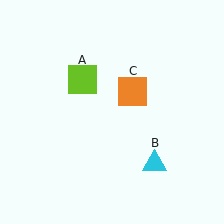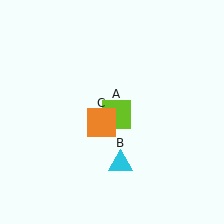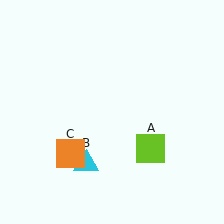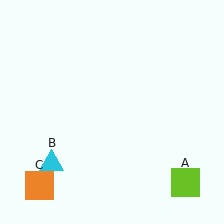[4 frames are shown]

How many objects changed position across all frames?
3 objects changed position: lime square (object A), cyan triangle (object B), orange square (object C).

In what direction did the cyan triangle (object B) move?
The cyan triangle (object B) moved left.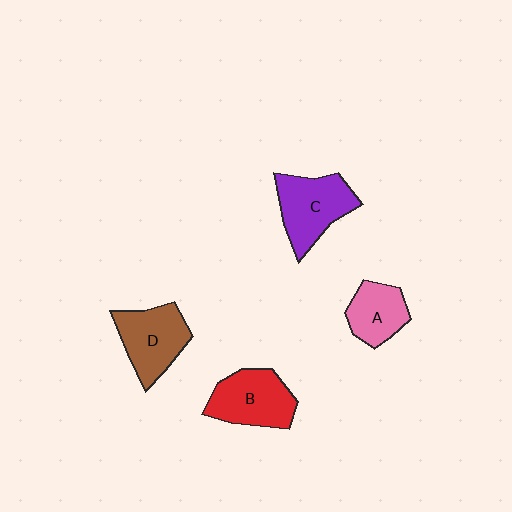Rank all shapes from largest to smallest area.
From largest to smallest: C (purple), B (red), D (brown), A (pink).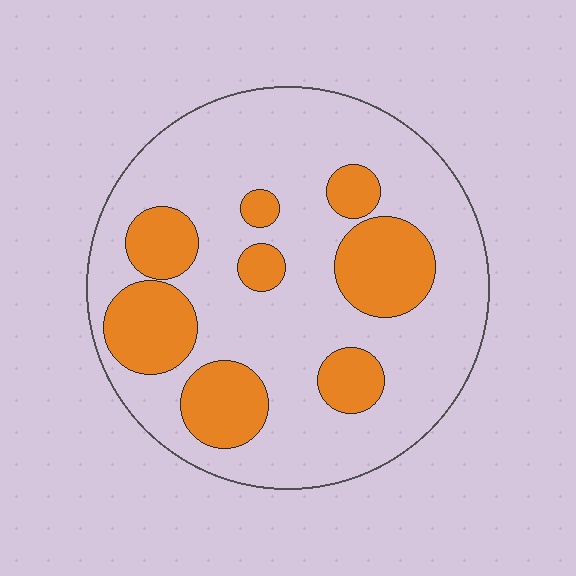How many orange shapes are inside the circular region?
8.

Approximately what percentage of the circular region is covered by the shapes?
Approximately 25%.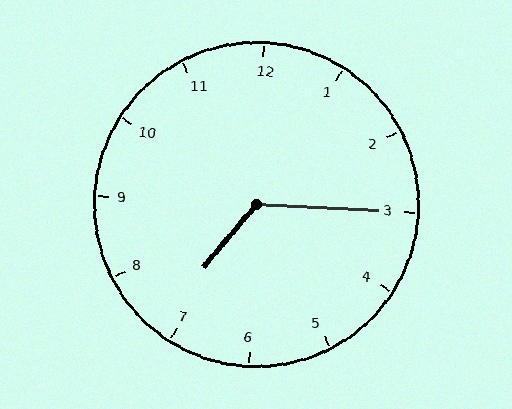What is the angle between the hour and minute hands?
Approximately 128 degrees.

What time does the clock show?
7:15.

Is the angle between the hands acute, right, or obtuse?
It is obtuse.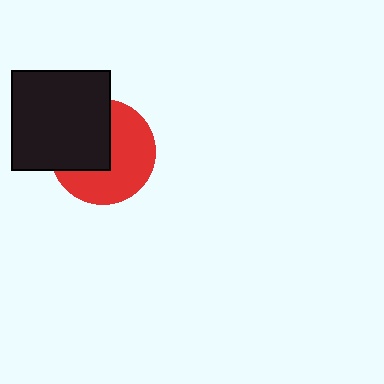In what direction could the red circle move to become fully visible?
The red circle could move toward the lower-right. That would shift it out from behind the black square entirely.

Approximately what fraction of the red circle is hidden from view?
Roughly 43% of the red circle is hidden behind the black square.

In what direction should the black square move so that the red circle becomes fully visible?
The black square should move toward the upper-left. That is the shortest direction to clear the overlap and leave the red circle fully visible.